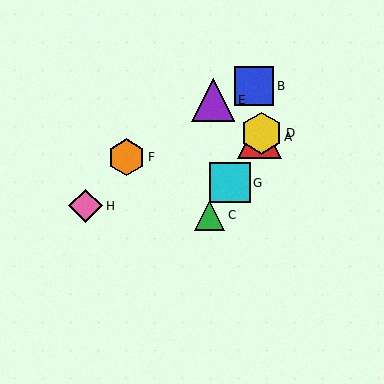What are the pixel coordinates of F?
Object F is at (126, 157).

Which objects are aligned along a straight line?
Objects A, C, D, G are aligned along a straight line.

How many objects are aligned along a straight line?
4 objects (A, C, D, G) are aligned along a straight line.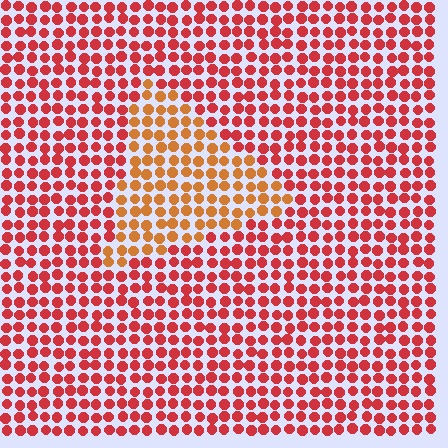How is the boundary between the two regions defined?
The boundary is defined purely by a slight shift in hue (about 32 degrees). Spacing, size, and orientation are identical on both sides.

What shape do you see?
I see a triangle.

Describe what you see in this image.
The image is filled with small red elements in a uniform arrangement. A triangle-shaped region is visible where the elements are tinted to a slightly different hue, forming a subtle color boundary.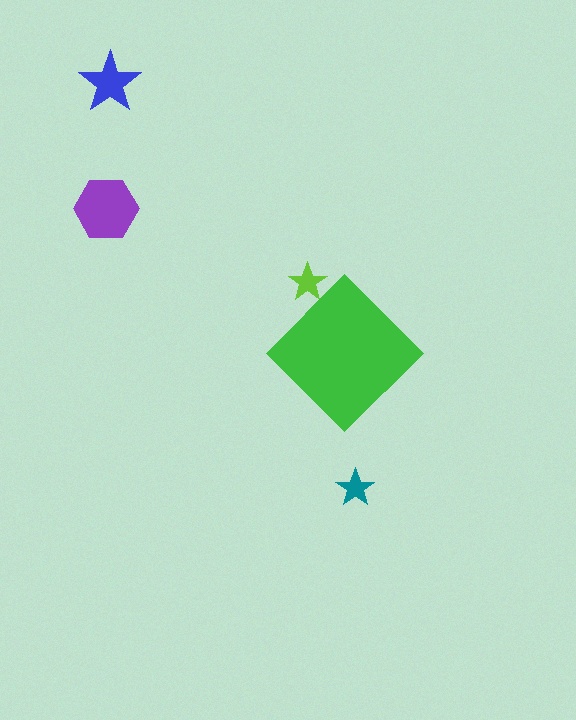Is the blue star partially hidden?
No, the blue star is fully visible.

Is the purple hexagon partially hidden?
No, the purple hexagon is fully visible.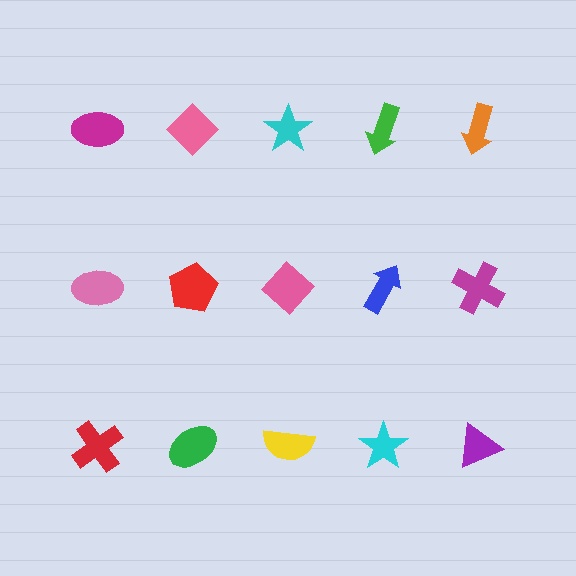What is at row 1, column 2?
A pink diamond.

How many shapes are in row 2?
5 shapes.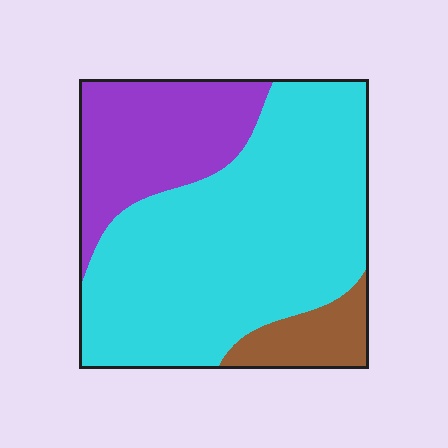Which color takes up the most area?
Cyan, at roughly 65%.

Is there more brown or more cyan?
Cyan.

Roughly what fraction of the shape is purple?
Purple takes up about one quarter (1/4) of the shape.